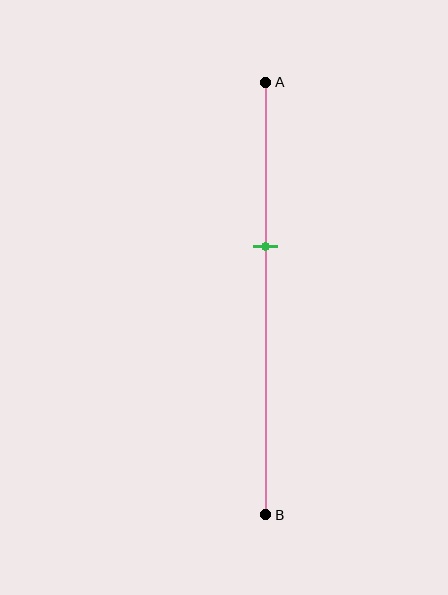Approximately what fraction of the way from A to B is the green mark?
The green mark is approximately 40% of the way from A to B.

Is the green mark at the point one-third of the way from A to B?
No, the mark is at about 40% from A, not at the 33% one-third point.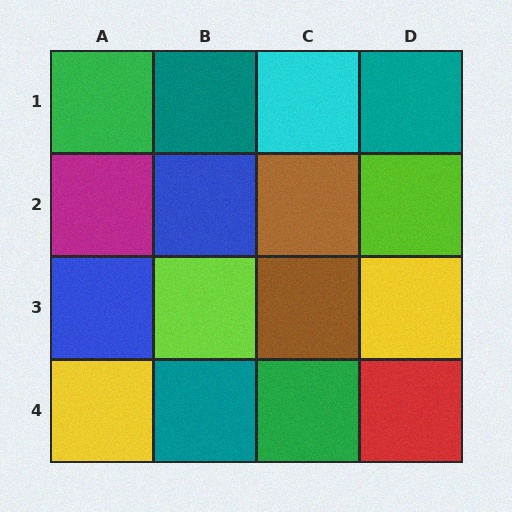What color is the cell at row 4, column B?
Teal.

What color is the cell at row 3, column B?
Lime.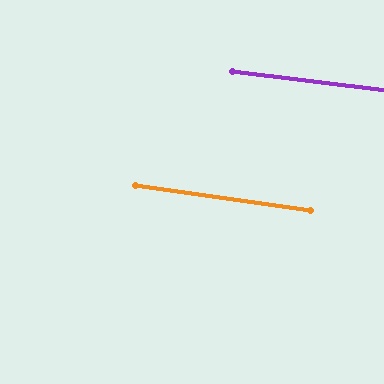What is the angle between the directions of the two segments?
Approximately 1 degree.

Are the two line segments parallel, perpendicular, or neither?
Parallel — their directions differ by only 1.0°.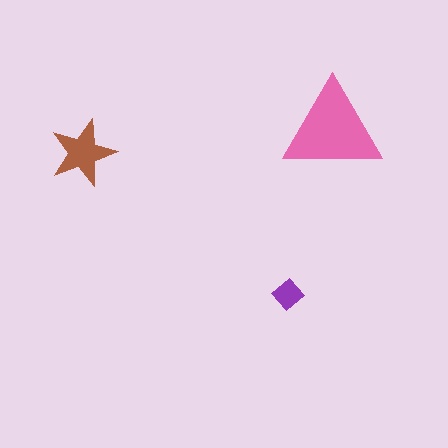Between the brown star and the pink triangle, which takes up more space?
The pink triangle.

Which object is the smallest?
The purple diamond.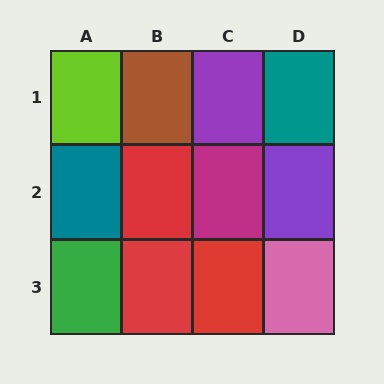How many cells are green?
1 cell is green.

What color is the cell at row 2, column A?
Teal.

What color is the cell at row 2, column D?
Purple.